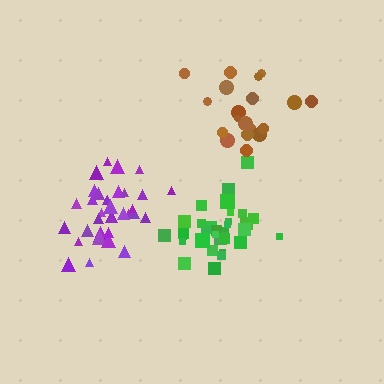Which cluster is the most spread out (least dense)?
Brown.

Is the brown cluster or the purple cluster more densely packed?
Purple.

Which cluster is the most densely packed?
Green.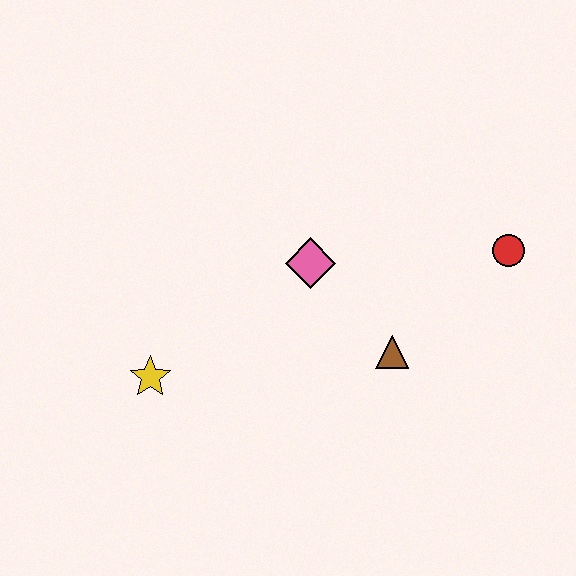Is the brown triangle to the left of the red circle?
Yes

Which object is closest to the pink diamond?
The brown triangle is closest to the pink diamond.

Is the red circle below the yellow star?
No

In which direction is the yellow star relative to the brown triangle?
The yellow star is to the left of the brown triangle.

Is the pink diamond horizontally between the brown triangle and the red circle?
No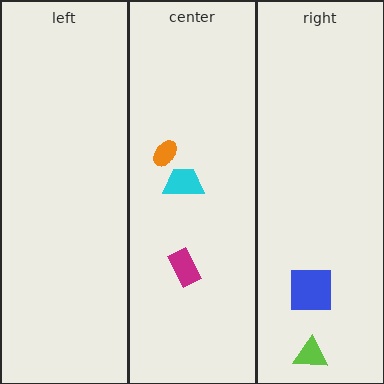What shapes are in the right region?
The blue square, the lime triangle.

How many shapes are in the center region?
3.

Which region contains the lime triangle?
The right region.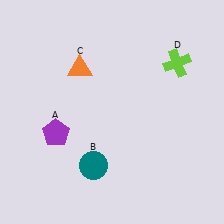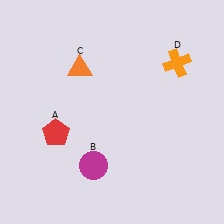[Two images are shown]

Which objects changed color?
A changed from purple to red. B changed from teal to magenta. D changed from lime to orange.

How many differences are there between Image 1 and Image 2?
There are 3 differences between the two images.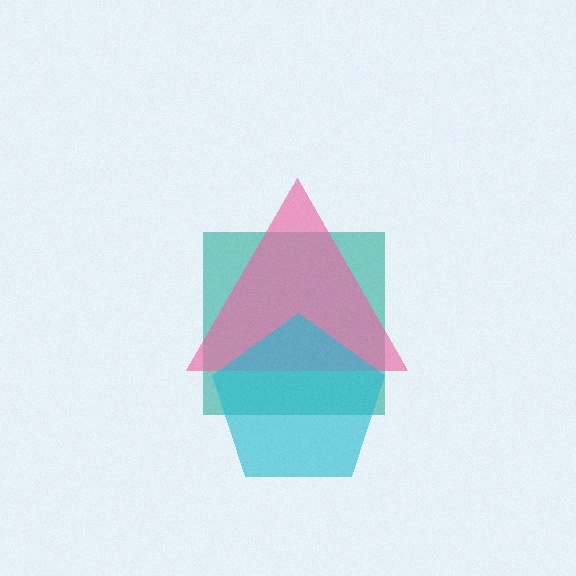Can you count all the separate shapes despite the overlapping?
Yes, there are 3 separate shapes.